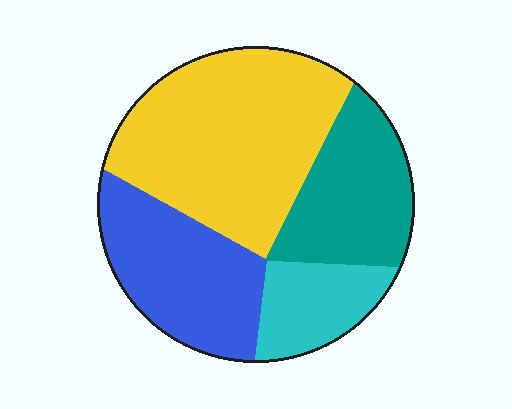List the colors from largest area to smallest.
From largest to smallest: yellow, blue, teal, cyan.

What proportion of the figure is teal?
Teal takes up about one fifth (1/5) of the figure.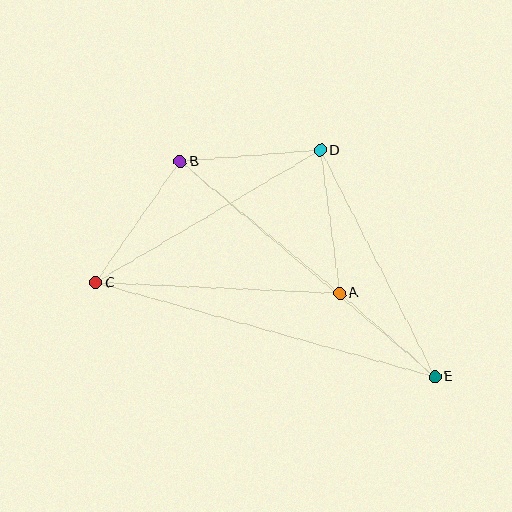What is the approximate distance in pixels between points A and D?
The distance between A and D is approximately 144 pixels.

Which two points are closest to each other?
Points A and E are closest to each other.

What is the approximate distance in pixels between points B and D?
The distance between B and D is approximately 141 pixels.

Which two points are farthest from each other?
Points C and E are farthest from each other.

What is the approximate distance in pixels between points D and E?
The distance between D and E is approximately 254 pixels.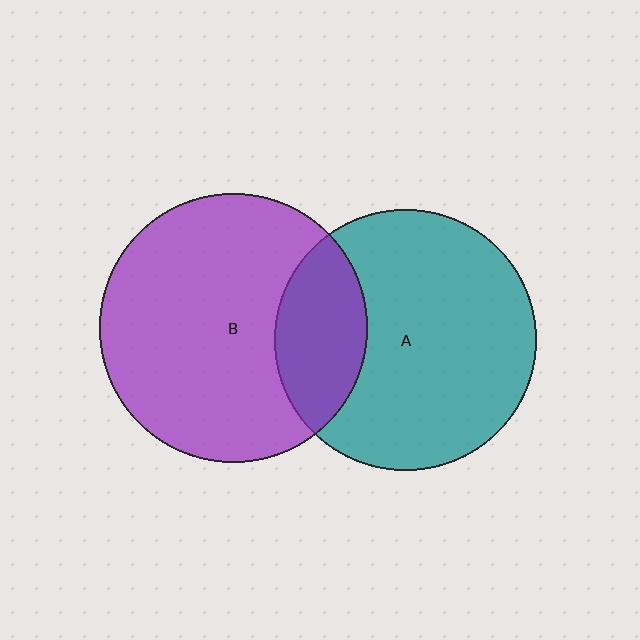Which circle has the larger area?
Circle B (purple).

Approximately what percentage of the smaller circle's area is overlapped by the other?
Approximately 25%.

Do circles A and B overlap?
Yes.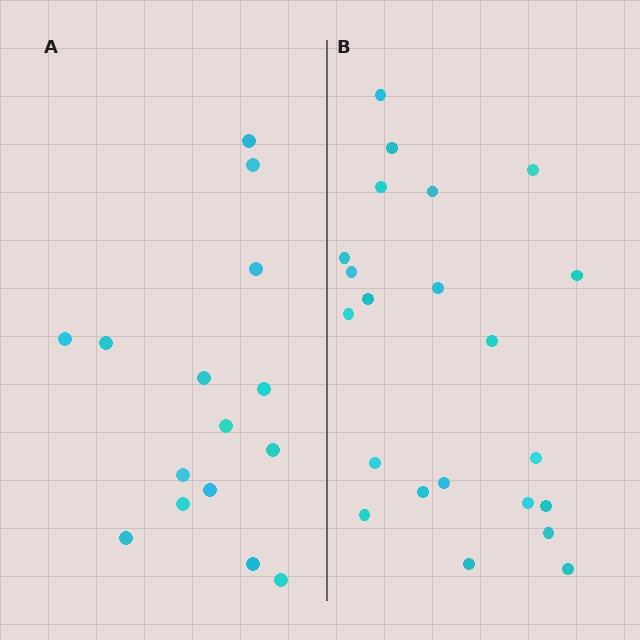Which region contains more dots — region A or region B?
Region B (the right region) has more dots.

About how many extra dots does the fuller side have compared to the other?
Region B has roughly 8 or so more dots than region A.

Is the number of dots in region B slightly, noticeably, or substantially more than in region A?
Region B has substantially more. The ratio is roughly 1.5 to 1.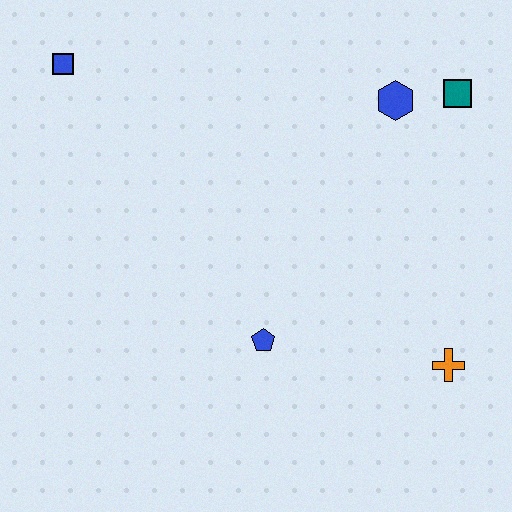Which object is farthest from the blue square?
The orange cross is farthest from the blue square.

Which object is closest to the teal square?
The blue hexagon is closest to the teal square.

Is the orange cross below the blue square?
Yes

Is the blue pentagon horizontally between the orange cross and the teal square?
No